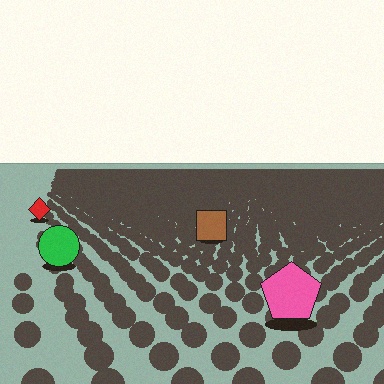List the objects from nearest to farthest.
From nearest to farthest: the pink pentagon, the green circle, the brown square, the red diamond.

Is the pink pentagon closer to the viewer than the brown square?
Yes. The pink pentagon is closer — you can tell from the texture gradient: the ground texture is coarser near it.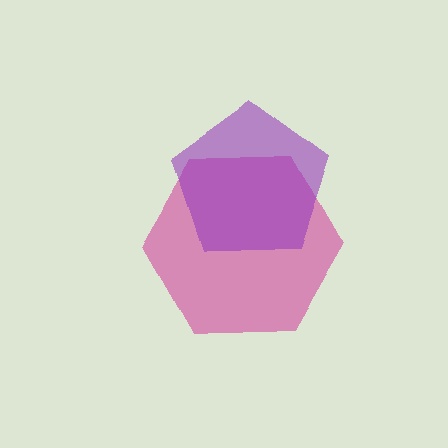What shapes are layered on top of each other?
The layered shapes are: a magenta hexagon, a purple pentagon.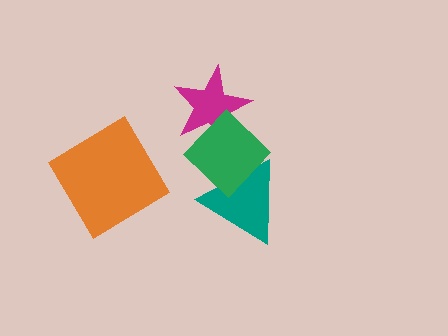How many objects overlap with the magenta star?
1 object overlaps with the magenta star.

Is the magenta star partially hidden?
Yes, it is partially covered by another shape.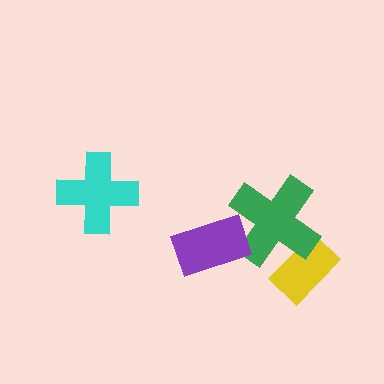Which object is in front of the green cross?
The purple rectangle is in front of the green cross.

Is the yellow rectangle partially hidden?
Yes, it is partially covered by another shape.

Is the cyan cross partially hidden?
No, no other shape covers it.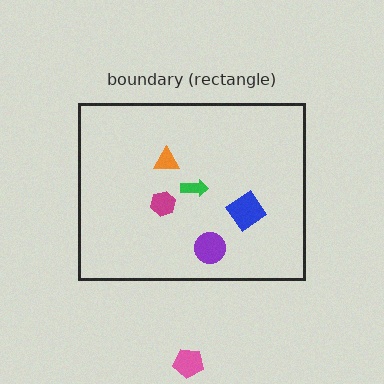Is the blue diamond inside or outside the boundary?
Inside.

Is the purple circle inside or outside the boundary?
Inside.